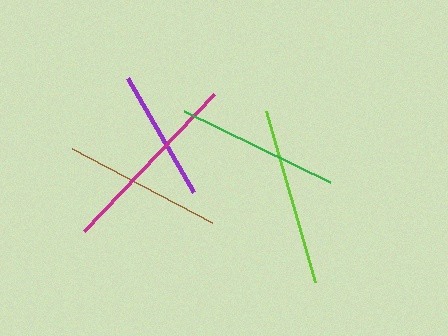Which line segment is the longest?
The magenta line is the longest at approximately 189 pixels.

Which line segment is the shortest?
The purple line is the shortest at approximately 132 pixels.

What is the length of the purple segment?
The purple segment is approximately 132 pixels long.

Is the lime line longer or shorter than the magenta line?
The magenta line is longer than the lime line.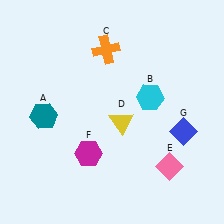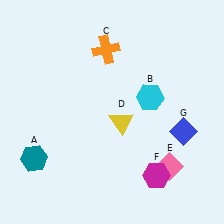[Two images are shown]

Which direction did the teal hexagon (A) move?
The teal hexagon (A) moved down.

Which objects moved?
The objects that moved are: the teal hexagon (A), the magenta hexagon (F).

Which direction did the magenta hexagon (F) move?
The magenta hexagon (F) moved right.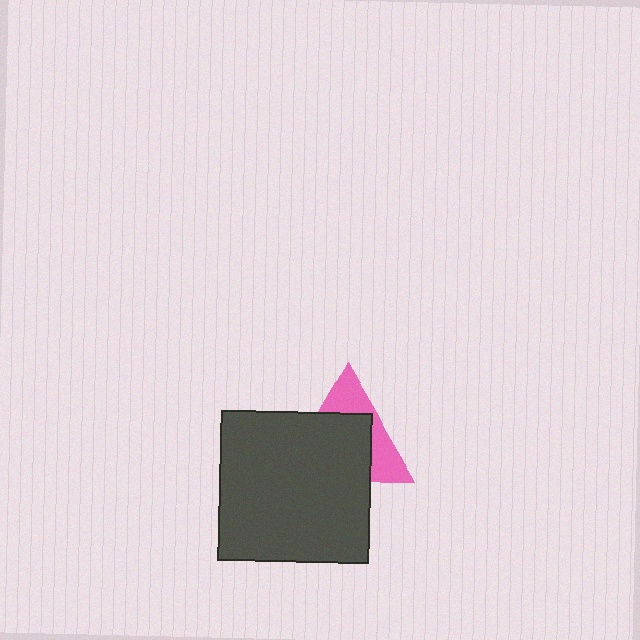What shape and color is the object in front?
The object in front is a dark gray square.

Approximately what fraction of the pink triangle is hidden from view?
Roughly 63% of the pink triangle is hidden behind the dark gray square.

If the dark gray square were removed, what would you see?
You would see the complete pink triangle.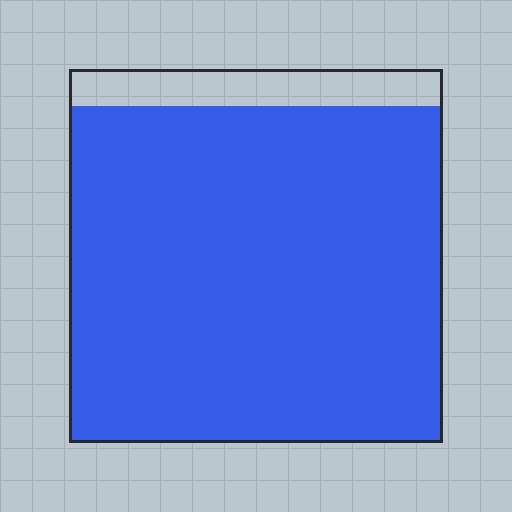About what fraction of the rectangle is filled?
About nine tenths (9/10).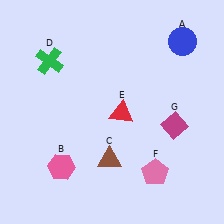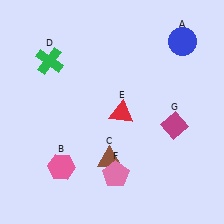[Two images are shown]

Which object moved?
The pink pentagon (F) moved left.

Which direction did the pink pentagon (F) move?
The pink pentagon (F) moved left.